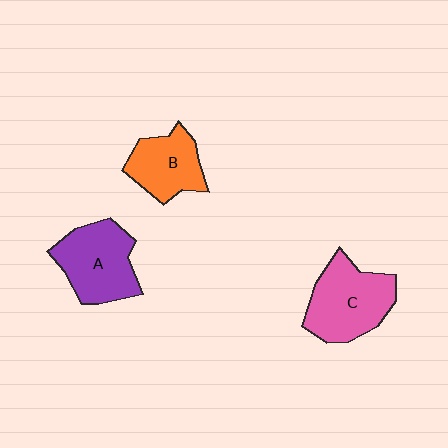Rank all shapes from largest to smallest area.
From largest to smallest: C (pink), A (purple), B (orange).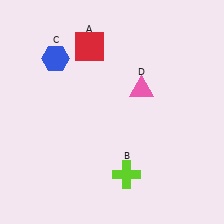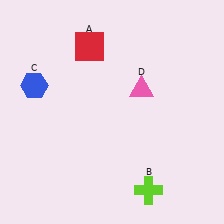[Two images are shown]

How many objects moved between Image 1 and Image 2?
2 objects moved between the two images.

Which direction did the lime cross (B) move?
The lime cross (B) moved right.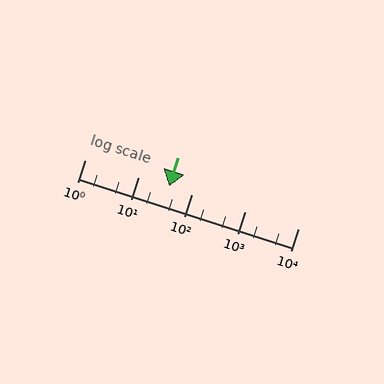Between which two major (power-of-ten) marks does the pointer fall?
The pointer is between 10 and 100.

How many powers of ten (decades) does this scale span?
The scale spans 4 decades, from 1 to 10000.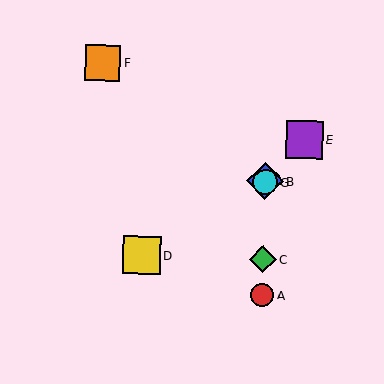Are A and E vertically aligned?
No, A is at x≈262 and E is at x≈304.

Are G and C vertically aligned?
Yes, both are at x≈265.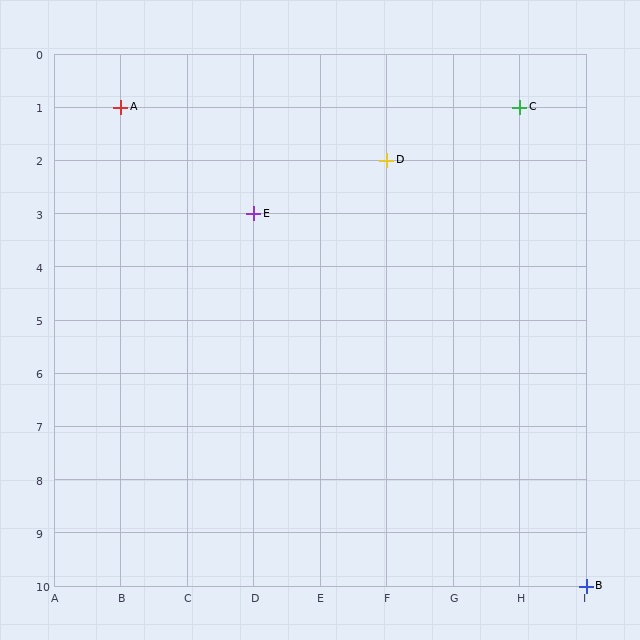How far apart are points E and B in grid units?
Points E and B are 5 columns and 7 rows apart (about 8.6 grid units diagonally).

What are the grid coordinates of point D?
Point D is at grid coordinates (F, 2).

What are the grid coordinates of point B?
Point B is at grid coordinates (I, 10).